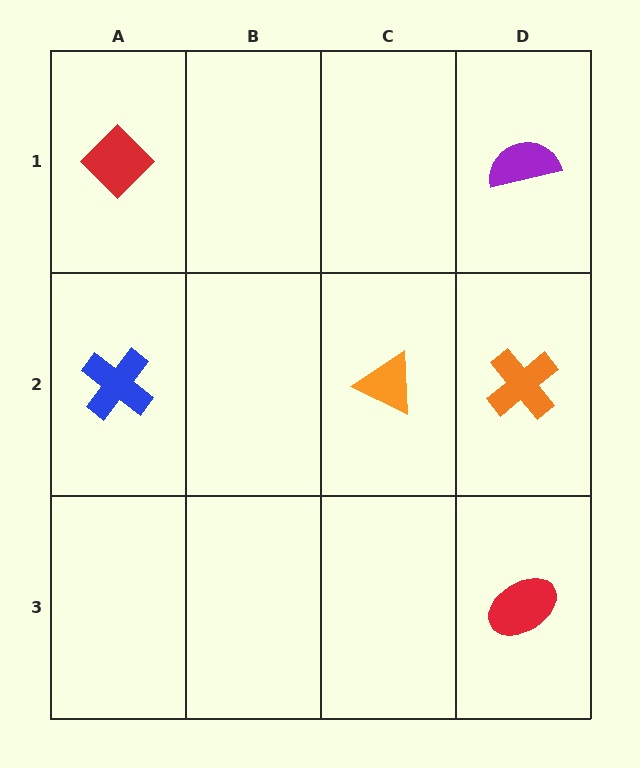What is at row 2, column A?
A blue cross.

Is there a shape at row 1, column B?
No, that cell is empty.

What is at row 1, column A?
A red diamond.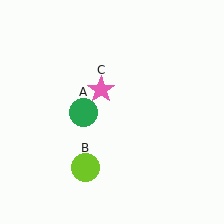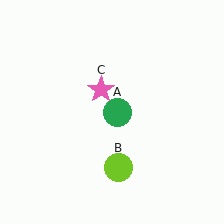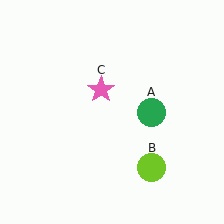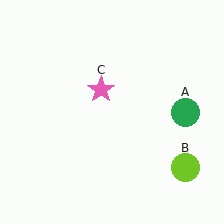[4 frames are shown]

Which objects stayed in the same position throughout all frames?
Pink star (object C) remained stationary.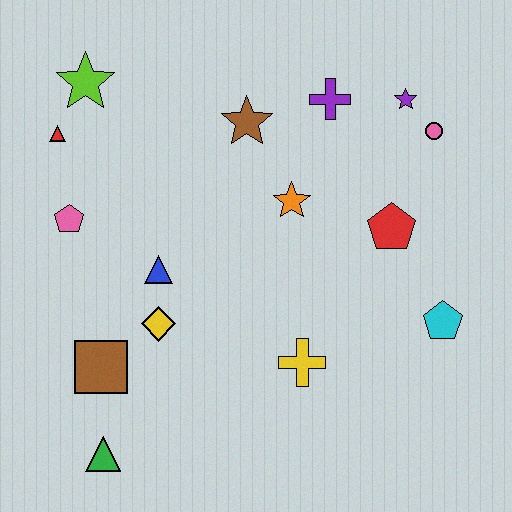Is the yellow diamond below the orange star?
Yes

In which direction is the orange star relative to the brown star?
The orange star is below the brown star.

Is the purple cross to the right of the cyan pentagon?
No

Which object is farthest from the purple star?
The green triangle is farthest from the purple star.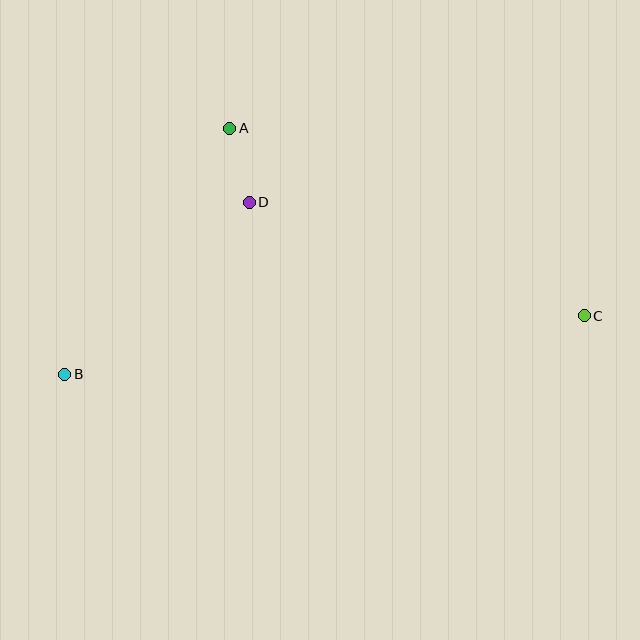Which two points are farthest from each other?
Points B and C are farthest from each other.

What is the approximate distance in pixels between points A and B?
The distance between A and B is approximately 296 pixels.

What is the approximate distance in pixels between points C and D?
The distance between C and D is approximately 354 pixels.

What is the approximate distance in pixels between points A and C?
The distance between A and C is approximately 401 pixels.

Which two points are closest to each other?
Points A and D are closest to each other.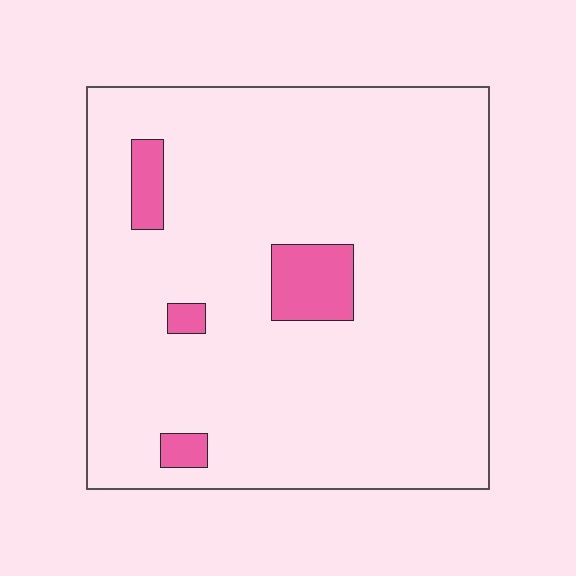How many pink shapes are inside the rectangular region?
4.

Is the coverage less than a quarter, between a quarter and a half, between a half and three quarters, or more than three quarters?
Less than a quarter.